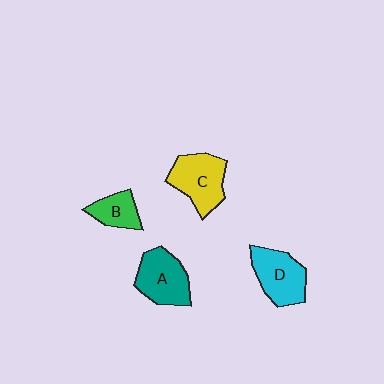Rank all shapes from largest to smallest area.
From largest to smallest: C (yellow), A (teal), D (cyan), B (green).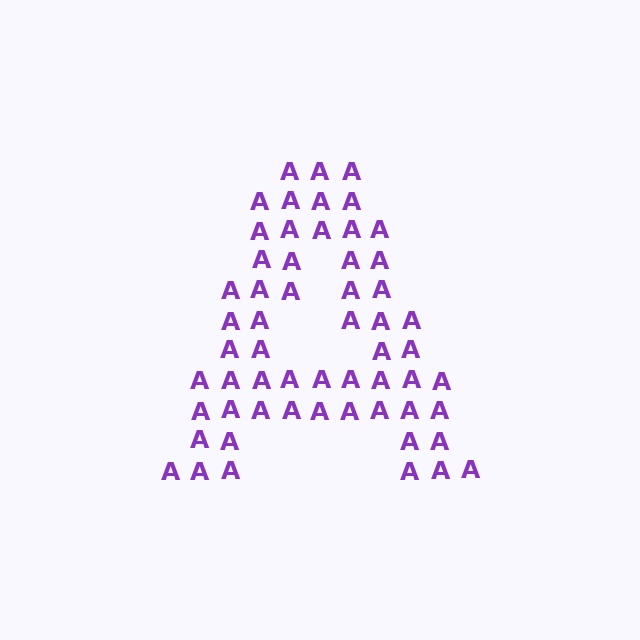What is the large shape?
The large shape is the letter A.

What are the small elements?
The small elements are letter A's.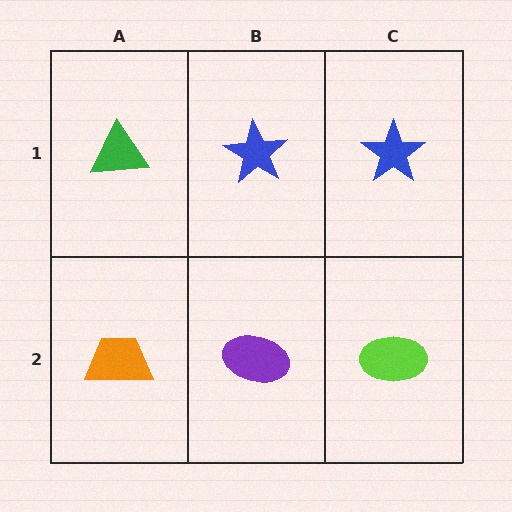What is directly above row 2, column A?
A green triangle.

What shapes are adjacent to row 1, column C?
A lime ellipse (row 2, column C), a blue star (row 1, column B).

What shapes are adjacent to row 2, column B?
A blue star (row 1, column B), an orange trapezoid (row 2, column A), a lime ellipse (row 2, column C).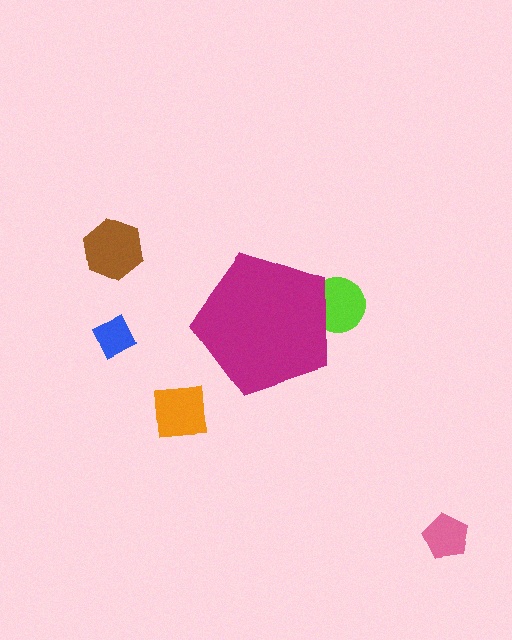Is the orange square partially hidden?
No, the orange square is fully visible.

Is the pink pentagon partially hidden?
No, the pink pentagon is fully visible.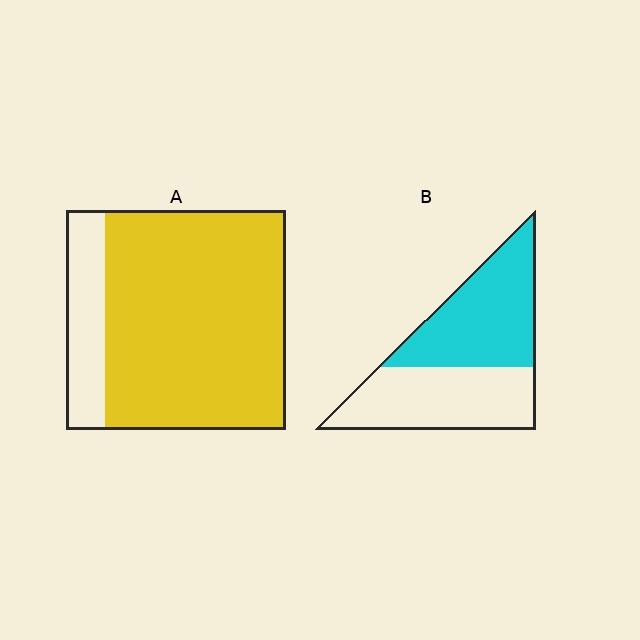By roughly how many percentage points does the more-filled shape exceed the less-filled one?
By roughly 30 percentage points (A over B).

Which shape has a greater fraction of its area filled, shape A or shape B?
Shape A.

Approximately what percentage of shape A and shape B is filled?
A is approximately 80% and B is approximately 50%.